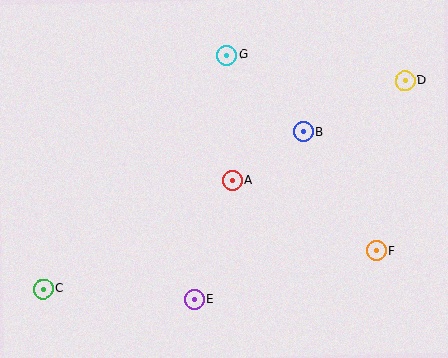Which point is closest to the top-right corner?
Point D is closest to the top-right corner.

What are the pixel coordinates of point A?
Point A is at (232, 180).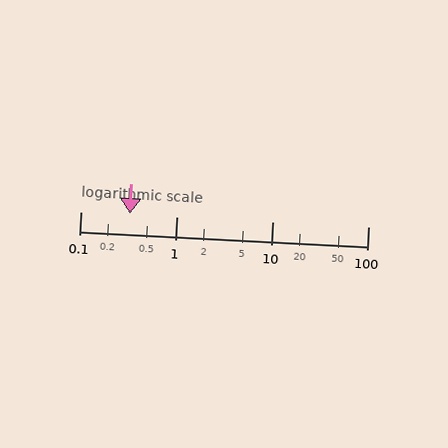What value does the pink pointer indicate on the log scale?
The pointer indicates approximately 0.33.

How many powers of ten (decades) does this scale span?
The scale spans 3 decades, from 0.1 to 100.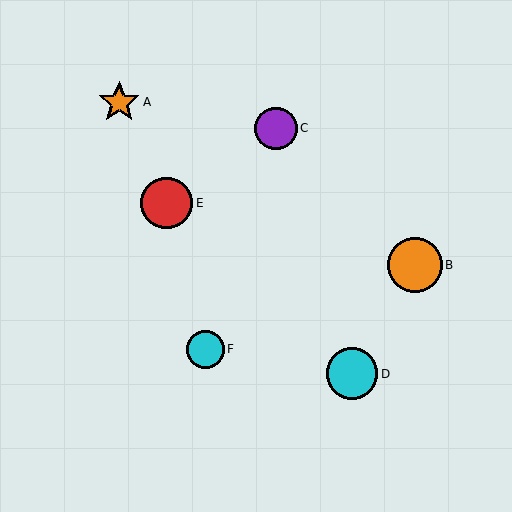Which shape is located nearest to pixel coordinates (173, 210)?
The red circle (labeled E) at (167, 203) is nearest to that location.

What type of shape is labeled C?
Shape C is a purple circle.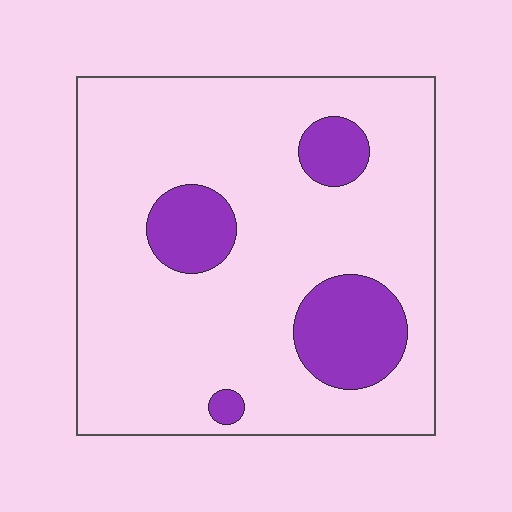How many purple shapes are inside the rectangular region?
4.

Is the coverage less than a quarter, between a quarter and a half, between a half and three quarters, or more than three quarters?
Less than a quarter.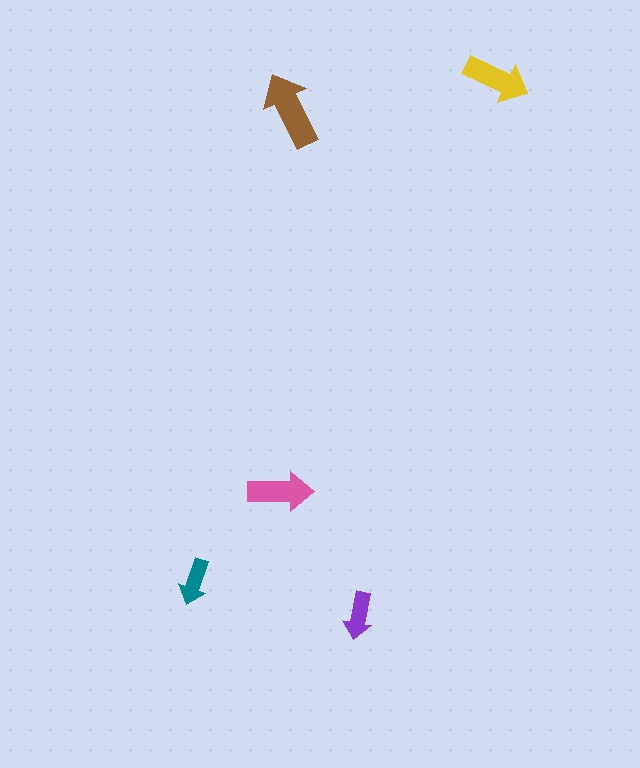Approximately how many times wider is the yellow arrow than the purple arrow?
About 1.5 times wider.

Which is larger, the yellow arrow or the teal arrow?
The yellow one.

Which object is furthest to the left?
The teal arrow is leftmost.